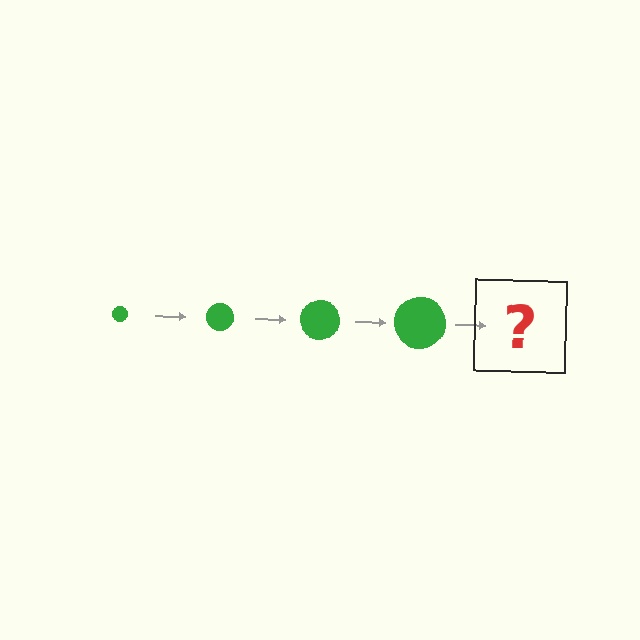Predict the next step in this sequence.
The next step is a green circle, larger than the previous one.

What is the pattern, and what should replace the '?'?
The pattern is that the circle gets progressively larger each step. The '?' should be a green circle, larger than the previous one.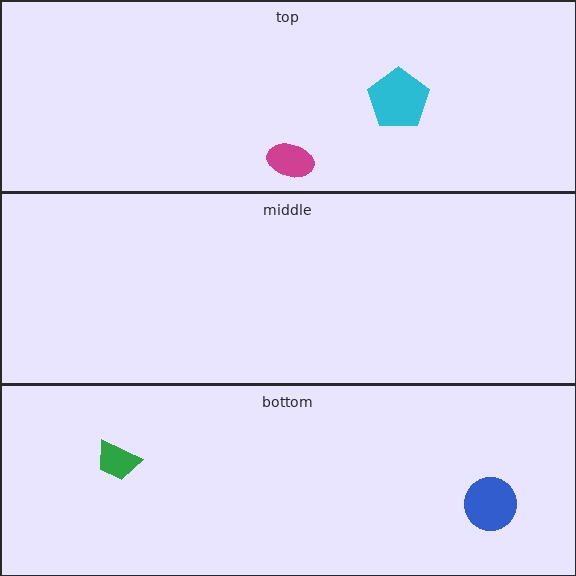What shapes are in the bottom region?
The green trapezoid, the blue circle.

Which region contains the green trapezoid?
The bottom region.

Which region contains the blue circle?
The bottom region.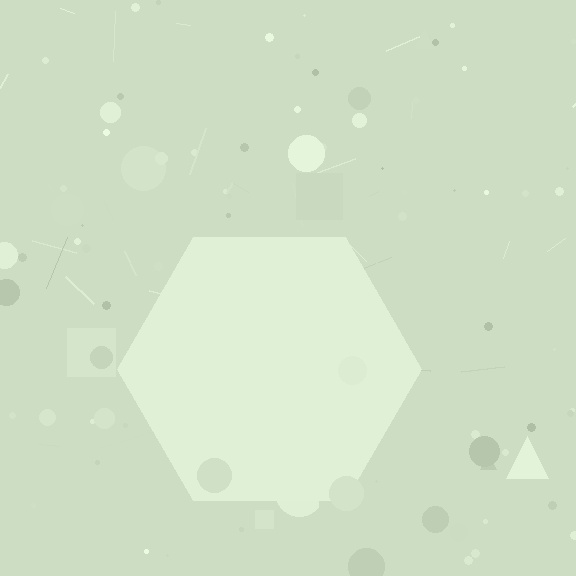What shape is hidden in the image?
A hexagon is hidden in the image.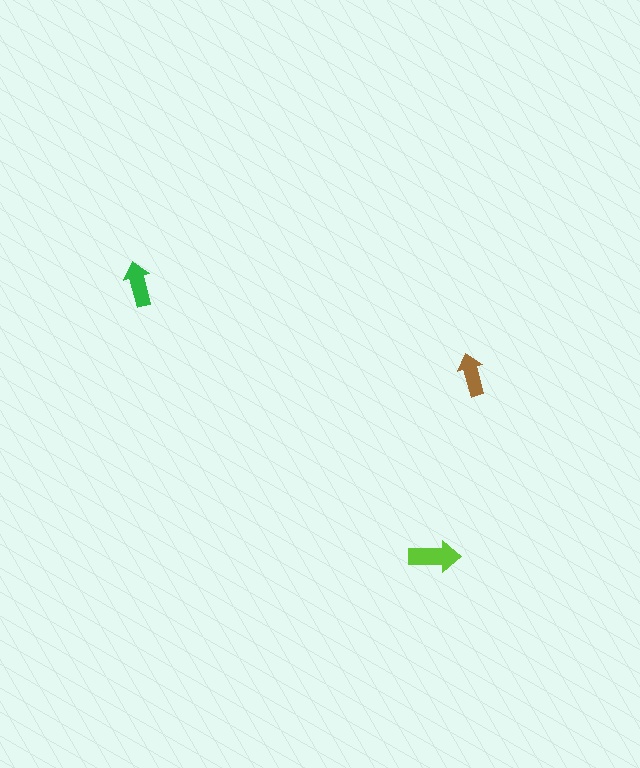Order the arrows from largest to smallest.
the lime one, the green one, the brown one.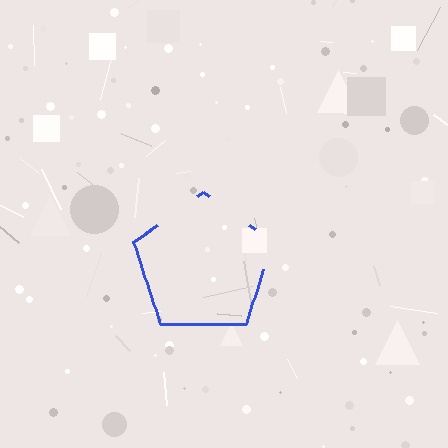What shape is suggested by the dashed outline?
The dashed outline suggests a pentagon.